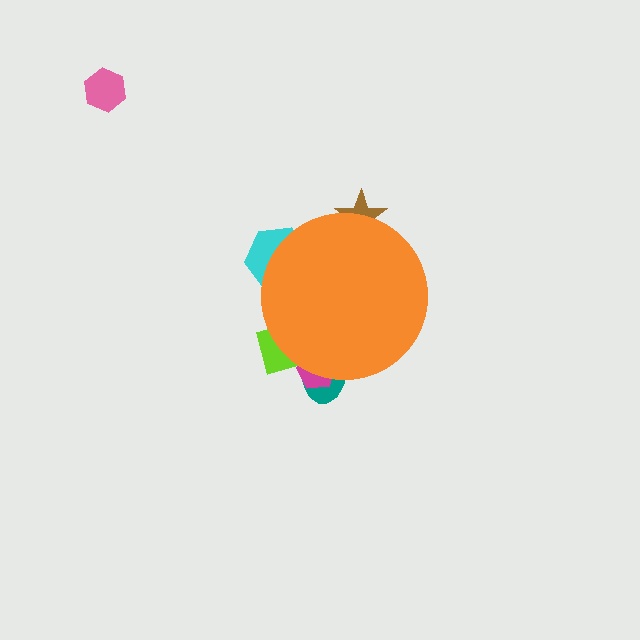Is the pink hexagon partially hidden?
No, the pink hexagon is fully visible.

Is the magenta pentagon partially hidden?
Yes, the magenta pentagon is partially hidden behind the orange circle.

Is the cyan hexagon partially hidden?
Yes, the cyan hexagon is partially hidden behind the orange circle.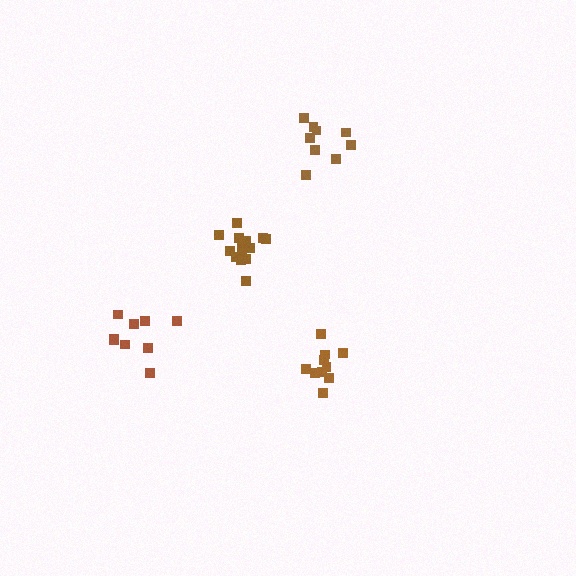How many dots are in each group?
Group 1: 14 dots, Group 2: 9 dots, Group 3: 10 dots, Group 4: 9 dots (42 total).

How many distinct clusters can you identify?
There are 4 distinct clusters.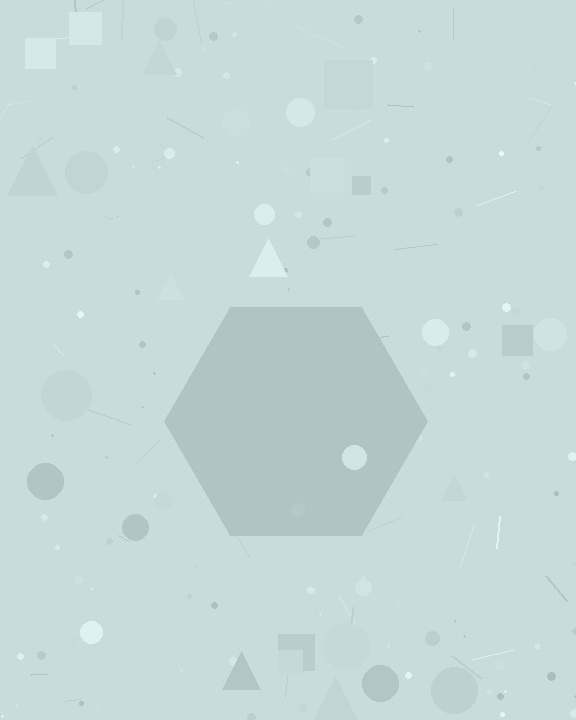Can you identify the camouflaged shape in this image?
The camouflaged shape is a hexagon.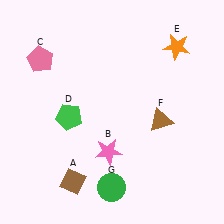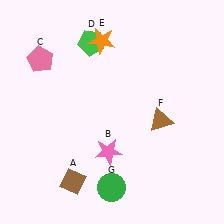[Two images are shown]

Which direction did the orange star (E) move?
The orange star (E) moved left.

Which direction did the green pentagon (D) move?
The green pentagon (D) moved up.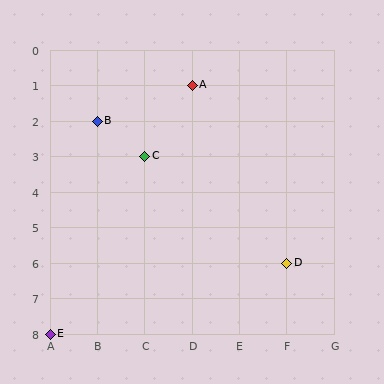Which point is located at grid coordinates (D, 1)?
Point A is at (D, 1).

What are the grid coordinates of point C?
Point C is at grid coordinates (C, 3).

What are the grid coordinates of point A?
Point A is at grid coordinates (D, 1).